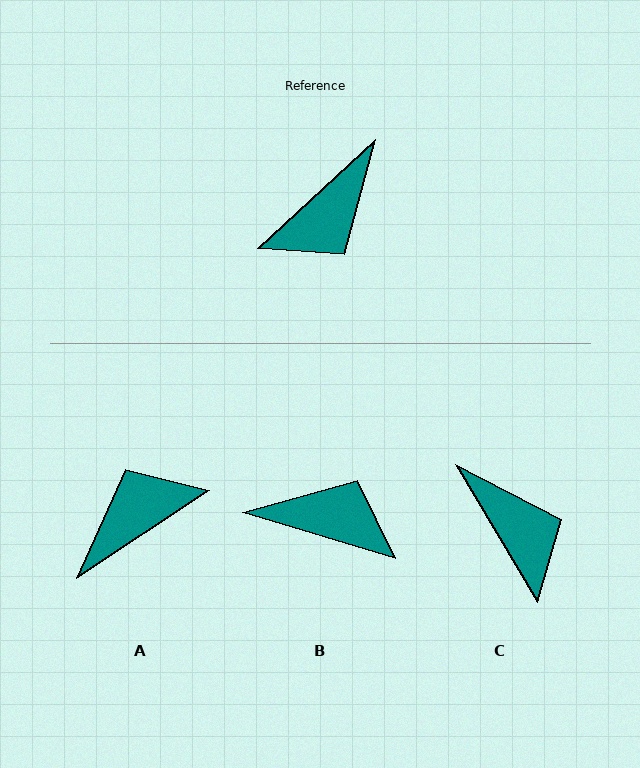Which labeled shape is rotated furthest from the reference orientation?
A, about 171 degrees away.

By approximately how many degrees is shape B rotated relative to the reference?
Approximately 121 degrees counter-clockwise.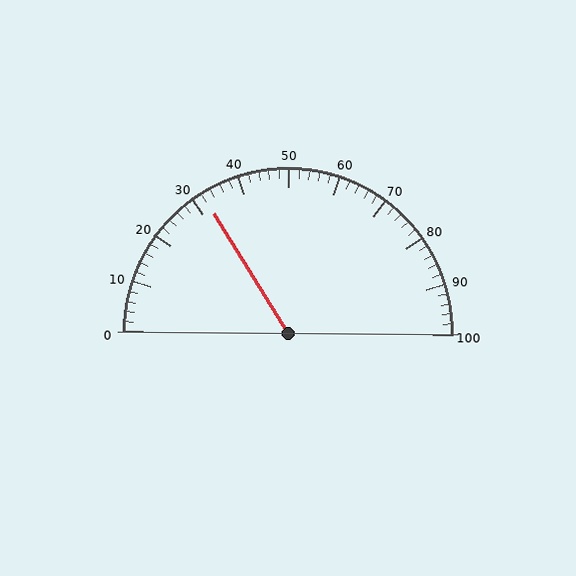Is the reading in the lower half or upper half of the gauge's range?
The reading is in the lower half of the range (0 to 100).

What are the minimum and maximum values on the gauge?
The gauge ranges from 0 to 100.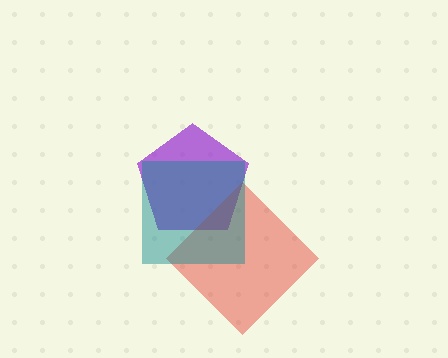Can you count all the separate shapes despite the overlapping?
Yes, there are 3 separate shapes.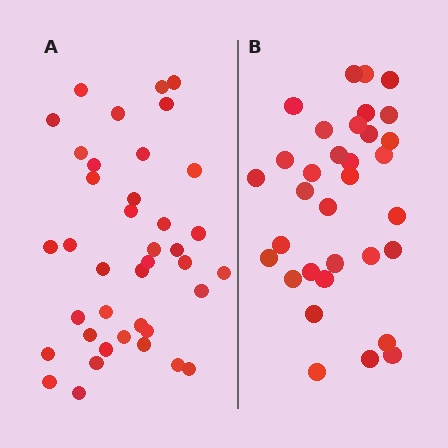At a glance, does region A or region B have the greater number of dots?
Region A (the left region) has more dots.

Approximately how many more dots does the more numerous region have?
Region A has about 6 more dots than region B.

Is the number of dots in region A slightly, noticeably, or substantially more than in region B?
Region A has only slightly more — the two regions are fairly close. The ratio is roughly 1.2 to 1.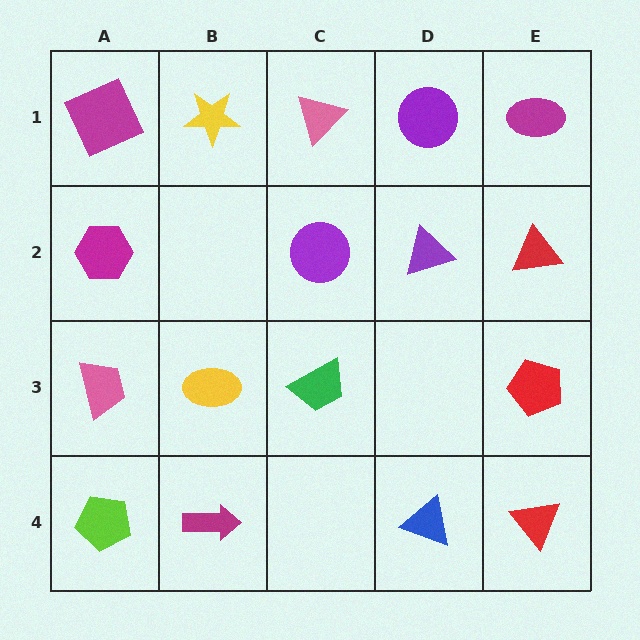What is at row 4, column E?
A red triangle.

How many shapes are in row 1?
5 shapes.